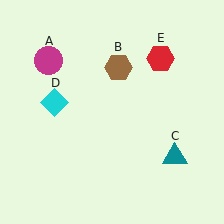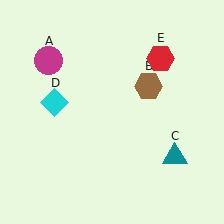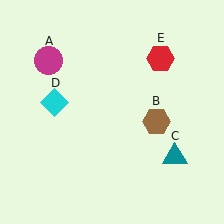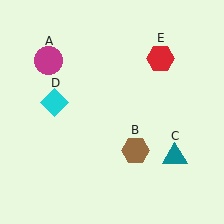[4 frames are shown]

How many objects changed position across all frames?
1 object changed position: brown hexagon (object B).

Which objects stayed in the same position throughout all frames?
Magenta circle (object A) and teal triangle (object C) and cyan diamond (object D) and red hexagon (object E) remained stationary.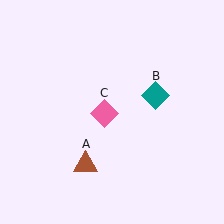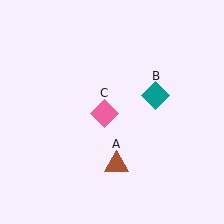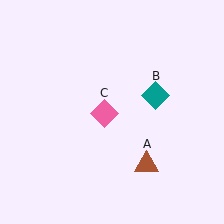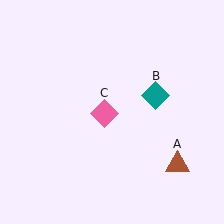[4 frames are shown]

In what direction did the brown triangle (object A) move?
The brown triangle (object A) moved right.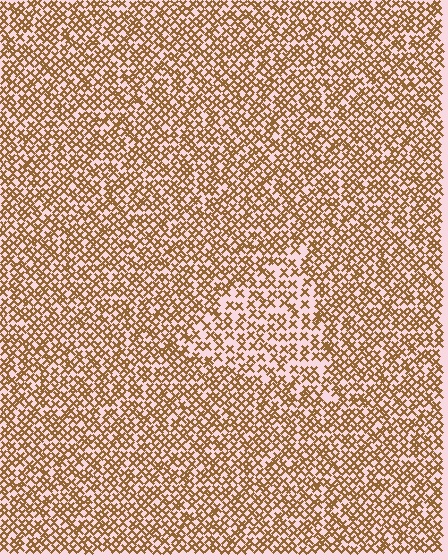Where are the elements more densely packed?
The elements are more densely packed outside the triangle boundary.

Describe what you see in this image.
The image contains small brown elements arranged at two different densities. A triangle-shaped region is visible where the elements are less densely packed than the surrounding area.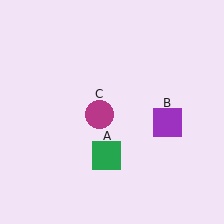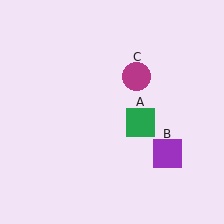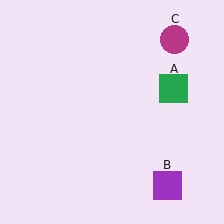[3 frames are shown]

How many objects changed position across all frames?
3 objects changed position: green square (object A), purple square (object B), magenta circle (object C).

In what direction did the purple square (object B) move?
The purple square (object B) moved down.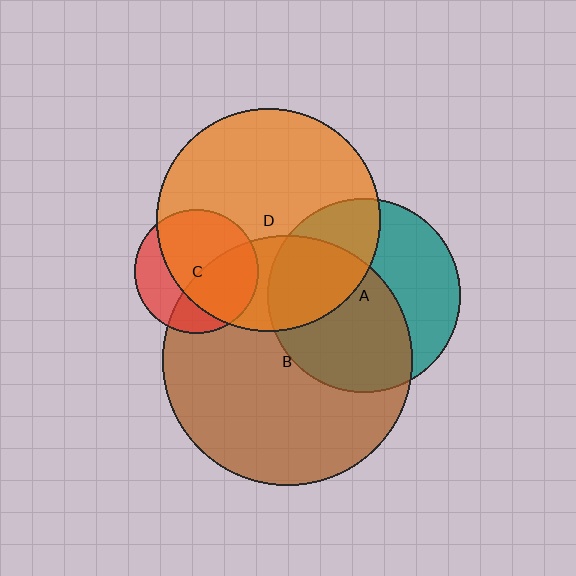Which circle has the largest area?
Circle B (brown).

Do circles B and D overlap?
Yes.